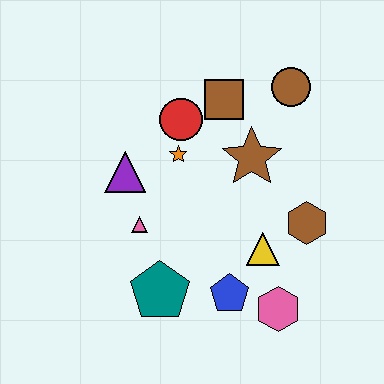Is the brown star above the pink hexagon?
Yes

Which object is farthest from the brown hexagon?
The purple triangle is farthest from the brown hexagon.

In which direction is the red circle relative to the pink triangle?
The red circle is above the pink triangle.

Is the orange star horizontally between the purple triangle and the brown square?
Yes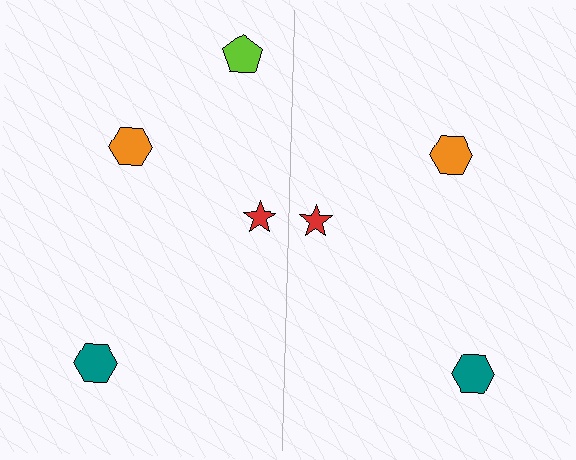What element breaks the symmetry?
A lime pentagon is missing from the right side.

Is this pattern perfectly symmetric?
No, the pattern is not perfectly symmetric. A lime pentagon is missing from the right side.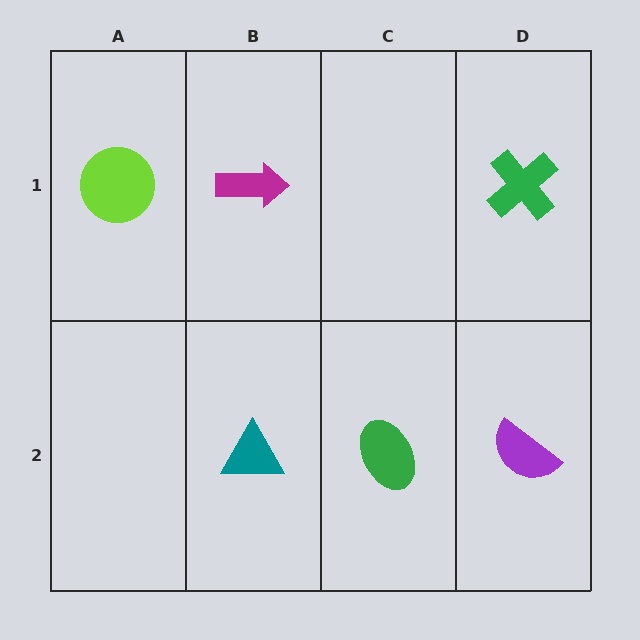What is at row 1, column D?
A green cross.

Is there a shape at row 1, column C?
No, that cell is empty.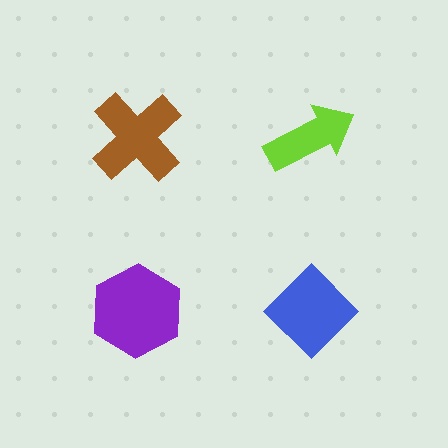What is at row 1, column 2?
A lime arrow.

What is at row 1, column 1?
A brown cross.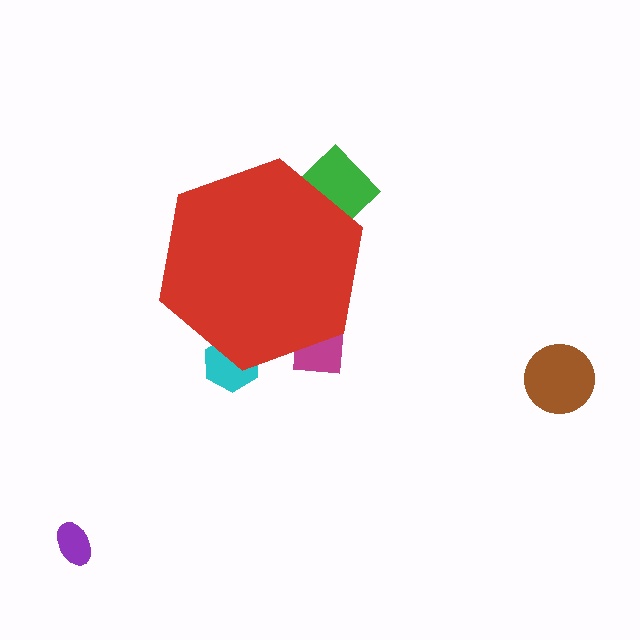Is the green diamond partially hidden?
Yes, the green diamond is partially hidden behind the red hexagon.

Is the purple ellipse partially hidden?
No, the purple ellipse is fully visible.